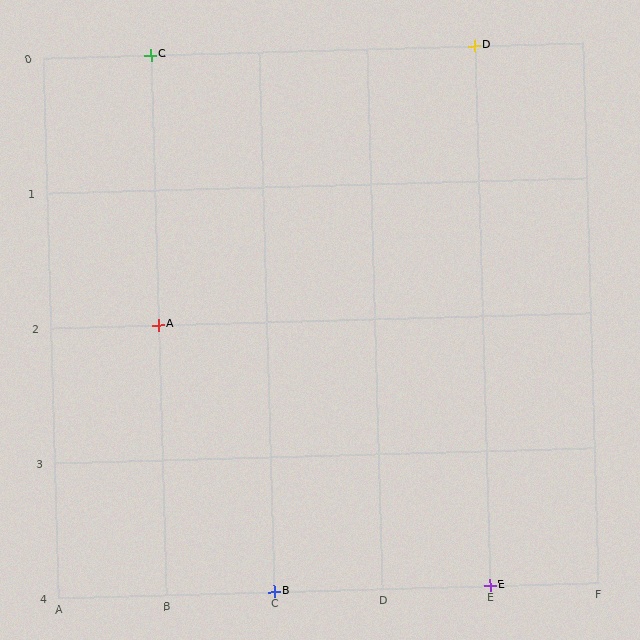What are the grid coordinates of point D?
Point D is at grid coordinates (E, 0).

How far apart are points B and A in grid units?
Points B and A are 1 column and 2 rows apart (about 2.2 grid units diagonally).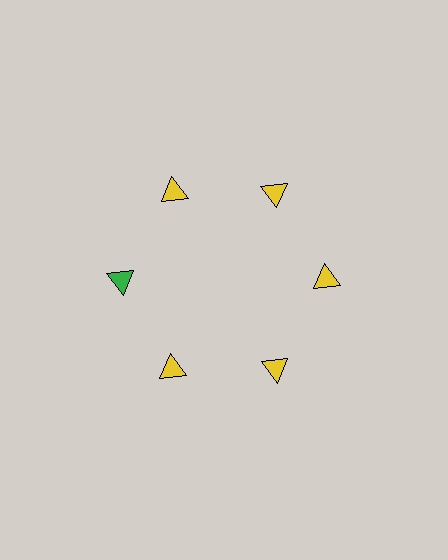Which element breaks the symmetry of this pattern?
The green triangle at roughly the 9 o'clock position breaks the symmetry. All other shapes are yellow triangles.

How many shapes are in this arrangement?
There are 6 shapes arranged in a ring pattern.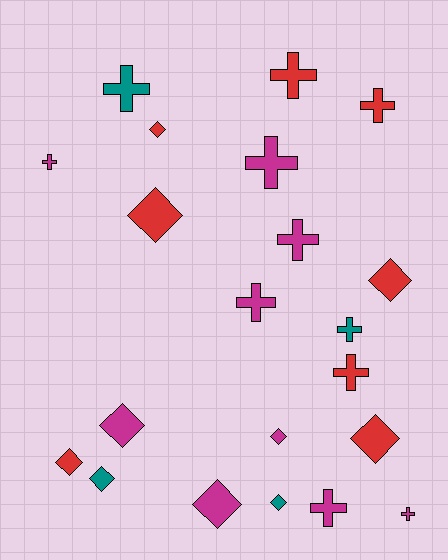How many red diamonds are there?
There are 5 red diamonds.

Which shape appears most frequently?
Cross, with 11 objects.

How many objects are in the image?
There are 21 objects.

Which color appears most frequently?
Magenta, with 9 objects.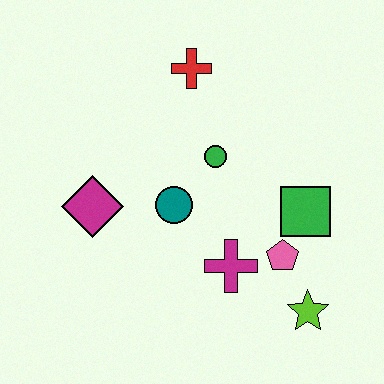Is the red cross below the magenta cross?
No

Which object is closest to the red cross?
The green circle is closest to the red cross.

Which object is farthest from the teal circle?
The lime star is farthest from the teal circle.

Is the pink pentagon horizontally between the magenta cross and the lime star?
Yes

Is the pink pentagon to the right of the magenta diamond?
Yes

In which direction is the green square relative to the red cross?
The green square is below the red cross.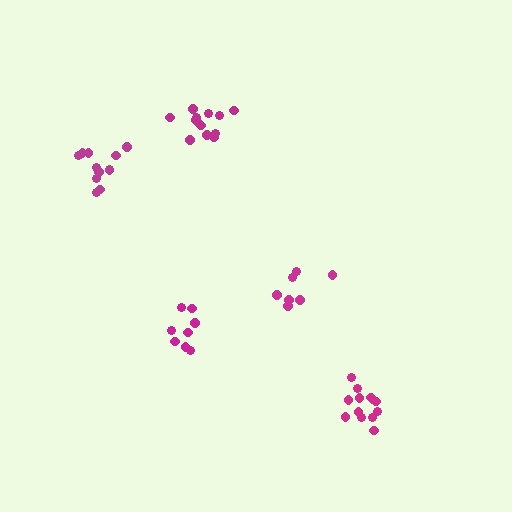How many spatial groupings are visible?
There are 5 spatial groupings.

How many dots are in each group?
Group 1: 12 dots, Group 2: 13 dots, Group 3: 8 dots, Group 4: 7 dots, Group 5: 13 dots (53 total).